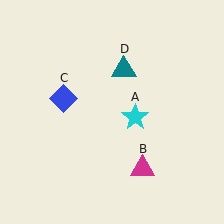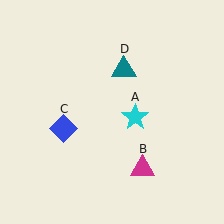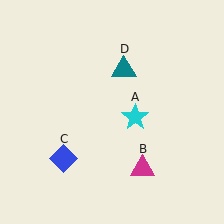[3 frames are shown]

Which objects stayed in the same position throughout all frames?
Cyan star (object A) and magenta triangle (object B) and teal triangle (object D) remained stationary.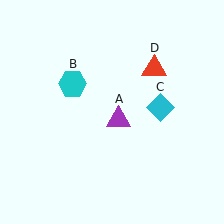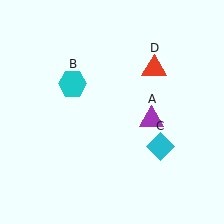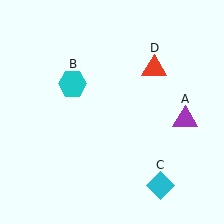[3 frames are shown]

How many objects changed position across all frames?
2 objects changed position: purple triangle (object A), cyan diamond (object C).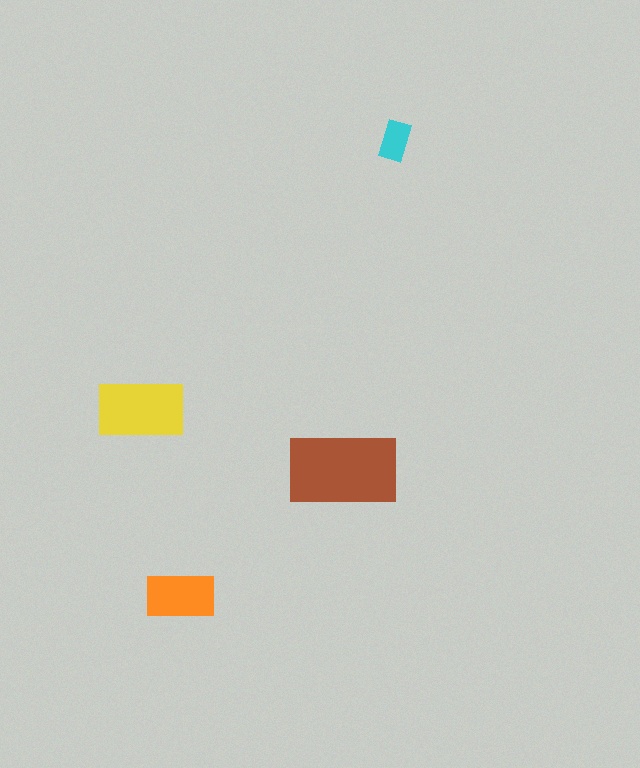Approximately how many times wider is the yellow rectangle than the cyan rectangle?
About 2 times wider.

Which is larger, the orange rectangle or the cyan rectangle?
The orange one.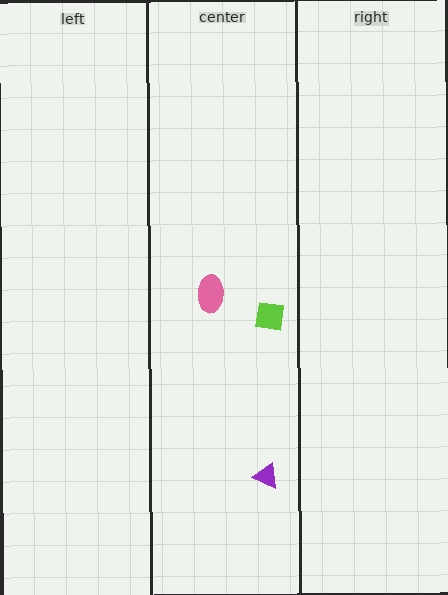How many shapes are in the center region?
3.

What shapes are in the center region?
The purple triangle, the lime square, the pink ellipse.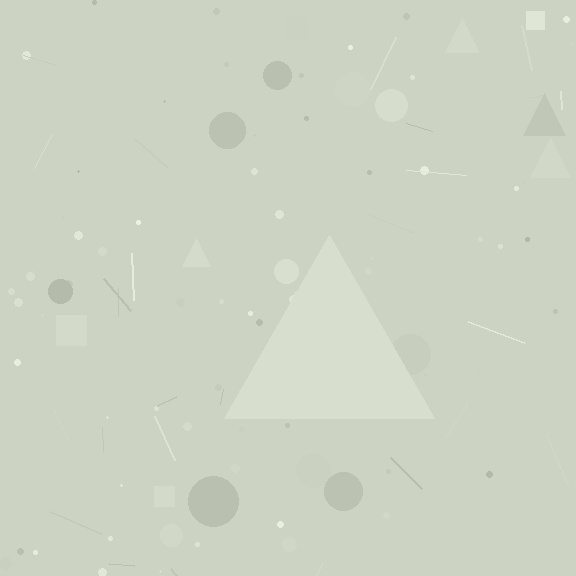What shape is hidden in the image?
A triangle is hidden in the image.